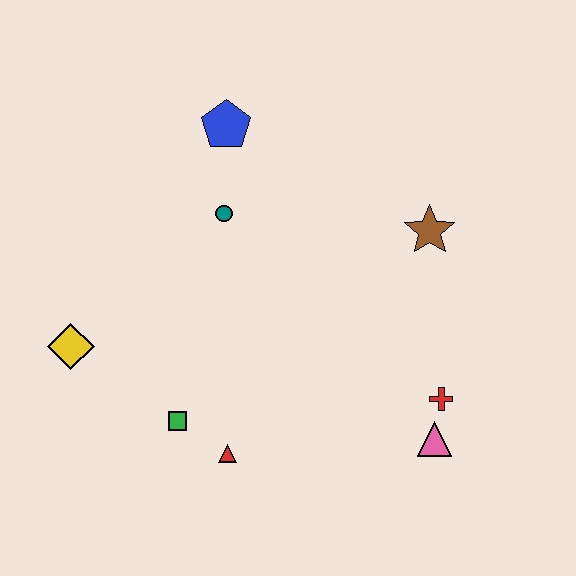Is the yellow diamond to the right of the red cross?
No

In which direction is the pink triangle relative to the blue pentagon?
The pink triangle is below the blue pentagon.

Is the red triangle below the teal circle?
Yes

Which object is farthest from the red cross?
The yellow diamond is farthest from the red cross.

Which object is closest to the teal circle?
The blue pentagon is closest to the teal circle.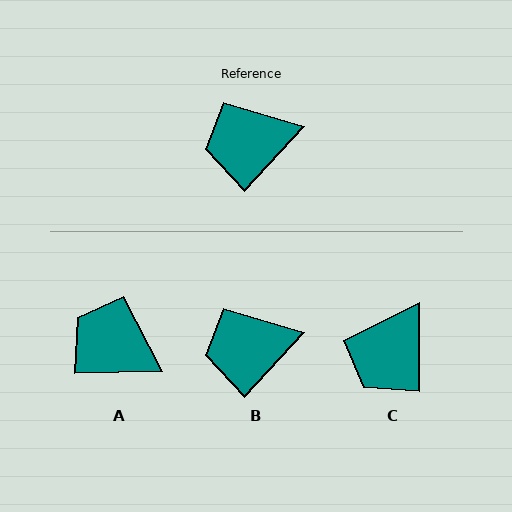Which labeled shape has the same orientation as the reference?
B.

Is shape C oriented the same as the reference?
No, it is off by about 43 degrees.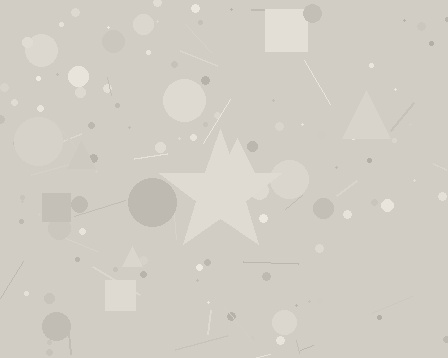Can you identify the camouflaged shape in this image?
The camouflaged shape is a star.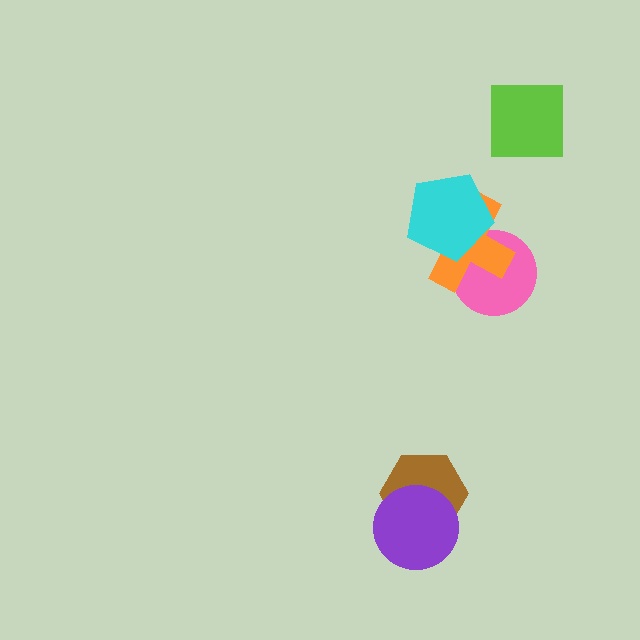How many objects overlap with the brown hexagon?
1 object overlaps with the brown hexagon.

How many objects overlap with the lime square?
0 objects overlap with the lime square.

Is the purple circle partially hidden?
No, no other shape covers it.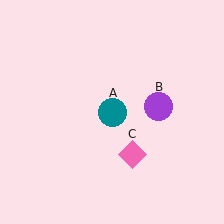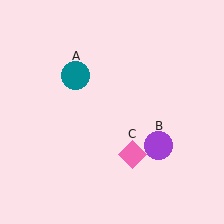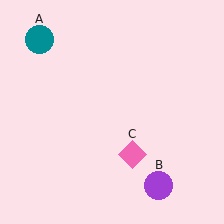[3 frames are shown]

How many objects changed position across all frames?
2 objects changed position: teal circle (object A), purple circle (object B).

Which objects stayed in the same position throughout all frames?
Pink diamond (object C) remained stationary.